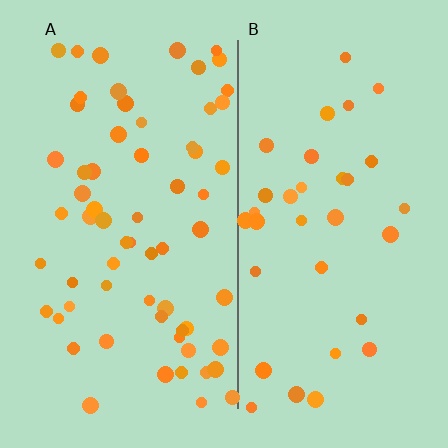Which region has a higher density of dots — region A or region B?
A (the left).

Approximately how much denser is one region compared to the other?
Approximately 1.9× — region A over region B.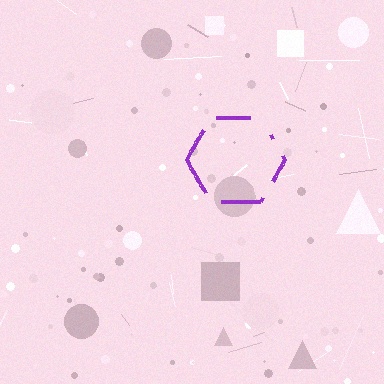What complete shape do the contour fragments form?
The contour fragments form a hexagon.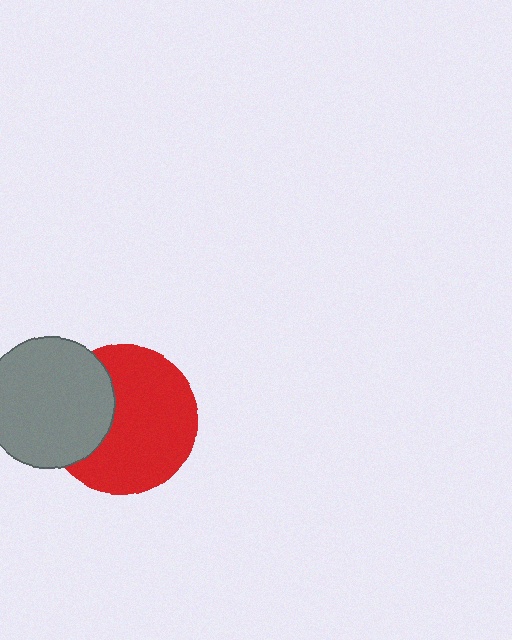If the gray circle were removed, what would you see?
You would see the complete red circle.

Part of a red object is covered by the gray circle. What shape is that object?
It is a circle.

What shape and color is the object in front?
The object in front is a gray circle.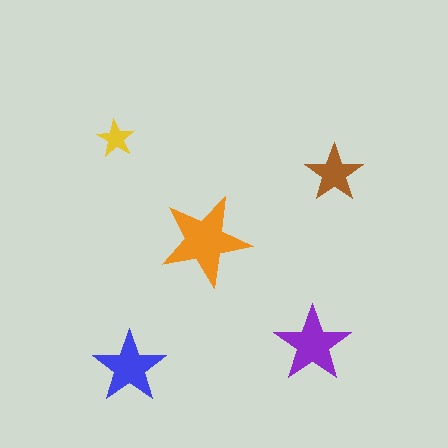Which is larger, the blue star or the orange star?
The orange one.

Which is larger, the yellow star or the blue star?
The blue one.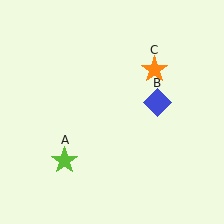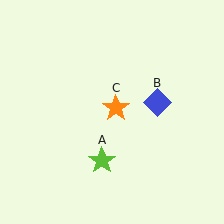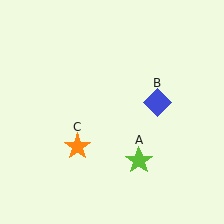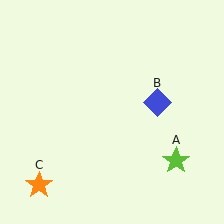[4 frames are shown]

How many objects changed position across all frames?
2 objects changed position: lime star (object A), orange star (object C).